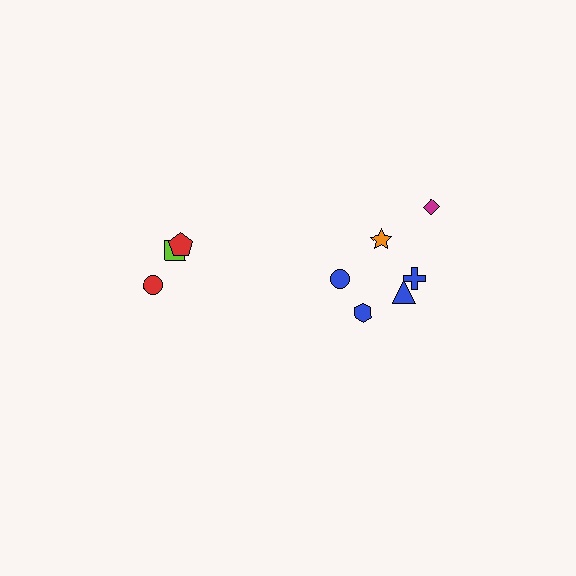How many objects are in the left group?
There are 3 objects.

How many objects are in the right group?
There are 6 objects.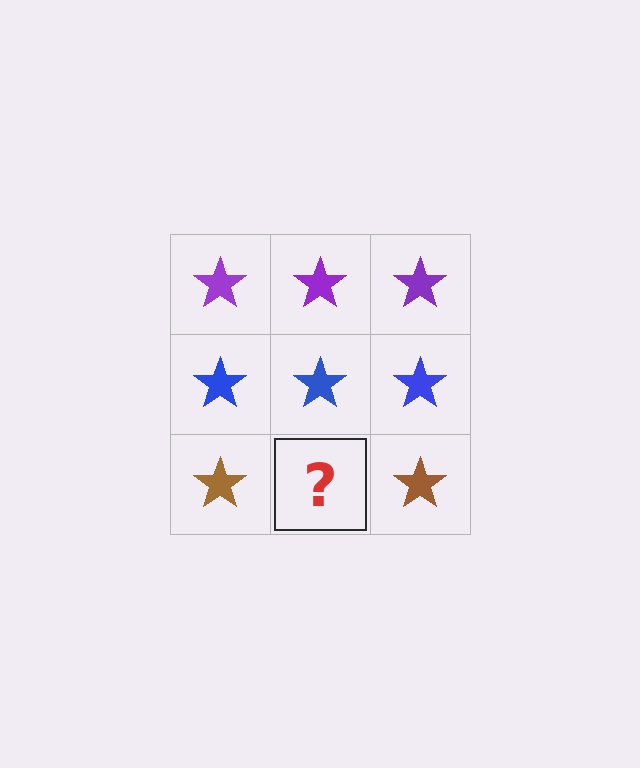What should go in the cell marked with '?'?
The missing cell should contain a brown star.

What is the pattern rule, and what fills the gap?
The rule is that each row has a consistent color. The gap should be filled with a brown star.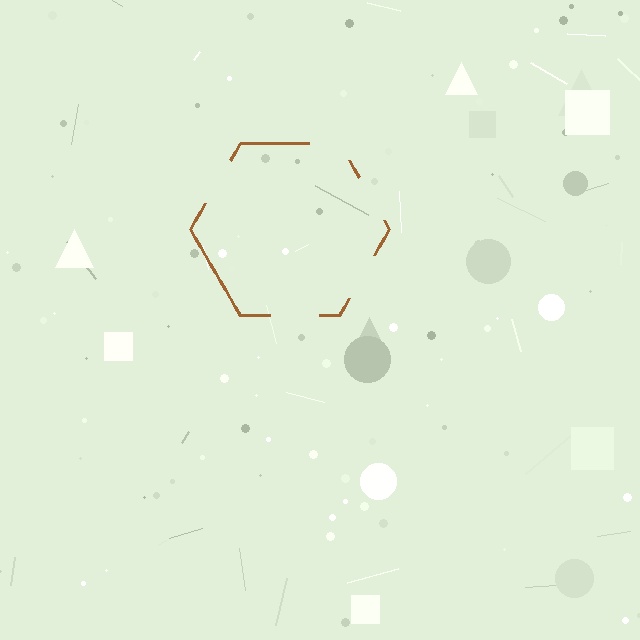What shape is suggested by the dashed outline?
The dashed outline suggests a hexagon.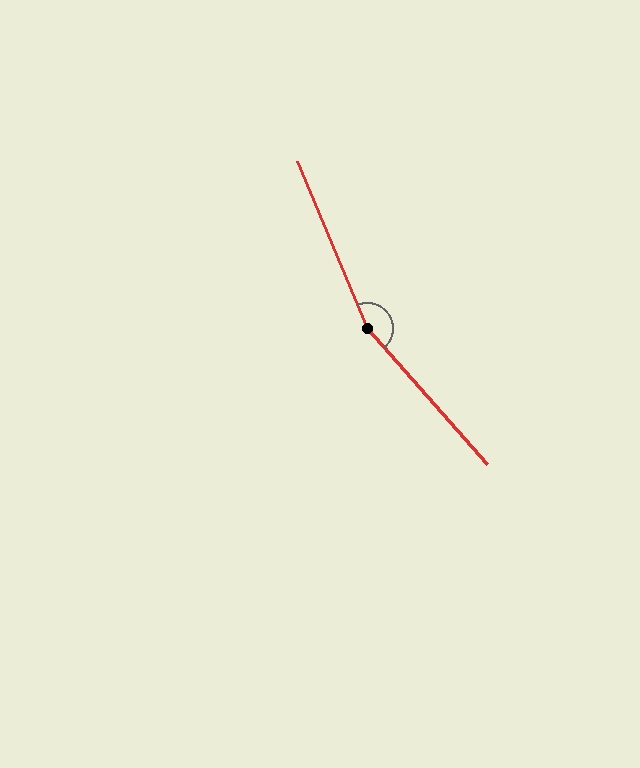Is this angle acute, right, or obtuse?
It is obtuse.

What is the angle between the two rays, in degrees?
Approximately 161 degrees.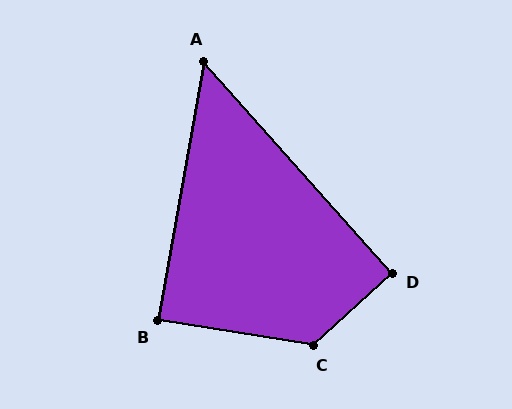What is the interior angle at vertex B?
Approximately 89 degrees (approximately right).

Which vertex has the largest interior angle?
C, at approximately 128 degrees.